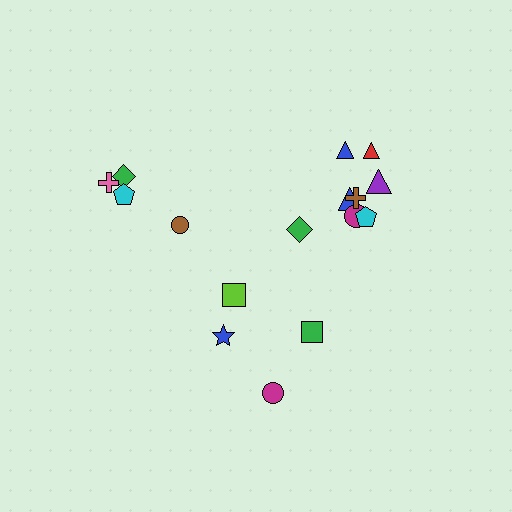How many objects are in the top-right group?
There are 8 objects.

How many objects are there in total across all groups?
There are 16 objects.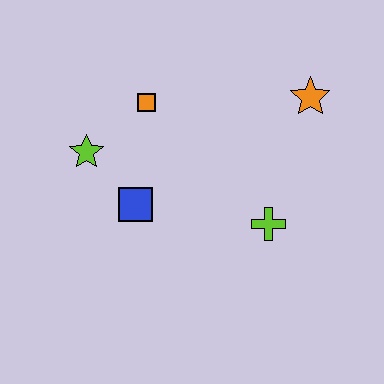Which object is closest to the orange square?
The lime star is closest to the orange square.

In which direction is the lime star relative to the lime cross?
The lime star is to the left of the lime cross.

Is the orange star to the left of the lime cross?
No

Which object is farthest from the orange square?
The lime cross is farthest from the orange square.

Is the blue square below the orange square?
Yes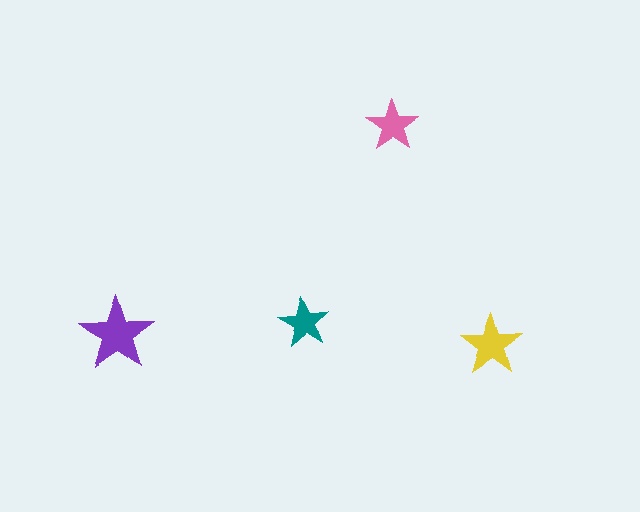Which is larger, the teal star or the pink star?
The pink one.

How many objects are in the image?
There are 4 objects in the image.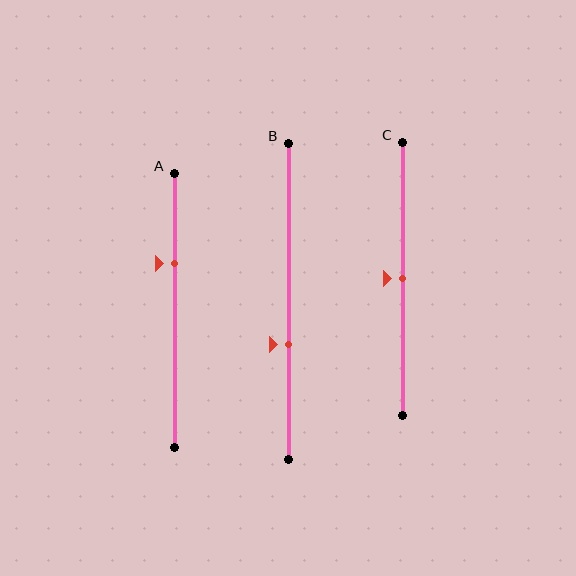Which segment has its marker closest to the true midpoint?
Segment C has its marker closest to the true midpoint.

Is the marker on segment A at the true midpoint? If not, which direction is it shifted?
No, the marker on segment A is shifted upward by about 17% of the segment length.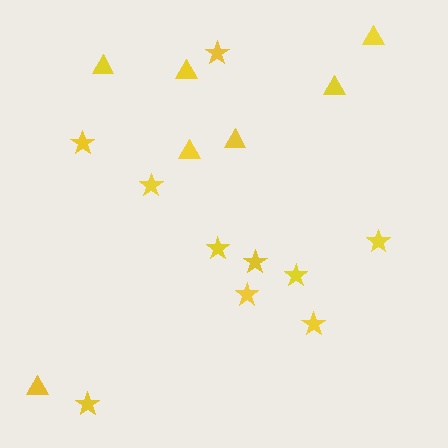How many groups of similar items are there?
There are 2 groups: one group of triangles (7) and one group of stars (10).